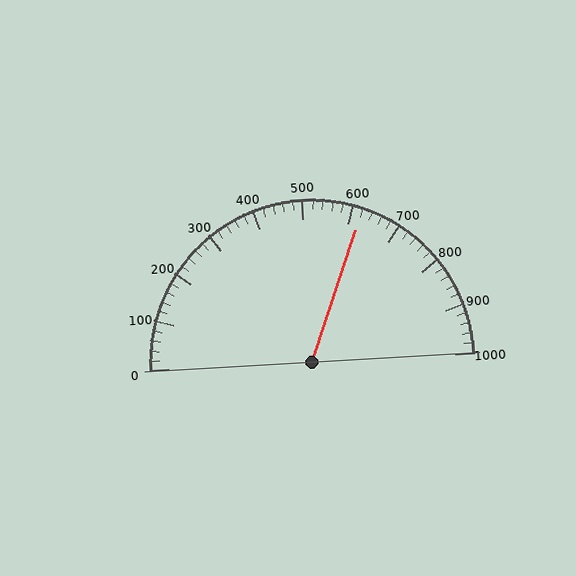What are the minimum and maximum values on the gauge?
The gauge ranges from 0 to 1000.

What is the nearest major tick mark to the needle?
The nearest major tick mark is 600.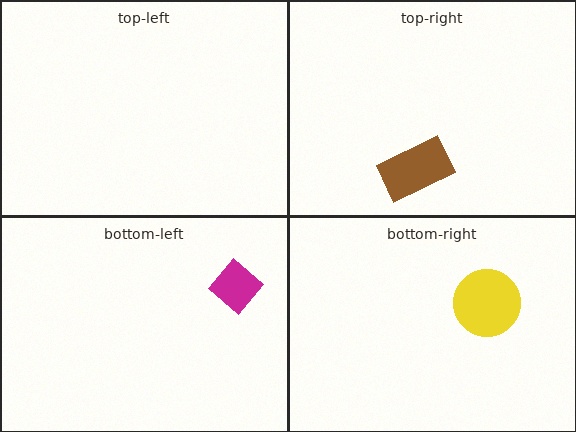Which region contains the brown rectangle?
The top-right region.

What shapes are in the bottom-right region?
The yellow circle.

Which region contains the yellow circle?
The bottom-right region.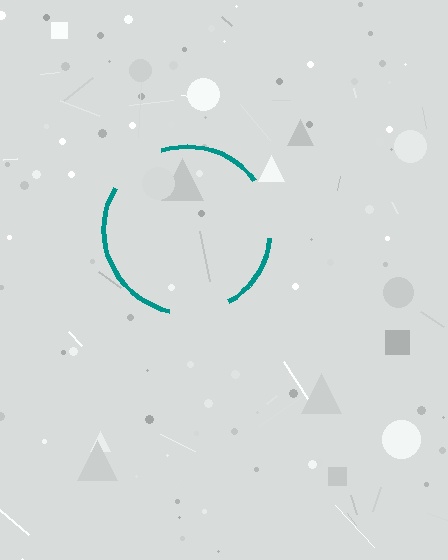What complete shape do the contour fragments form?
The contour fragments form a circle.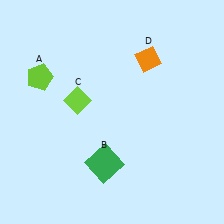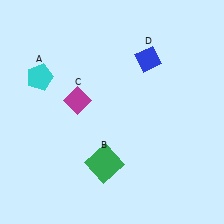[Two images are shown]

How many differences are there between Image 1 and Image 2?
There are 3 differences between the two images.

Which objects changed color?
A changed from lime to cyan. C changed from lime to magenta. D changed from orange to blue.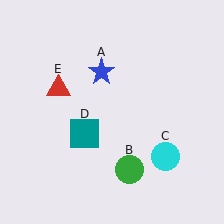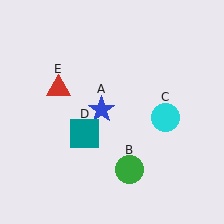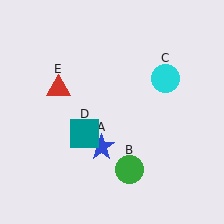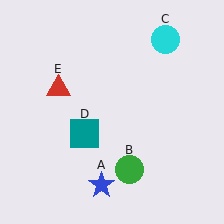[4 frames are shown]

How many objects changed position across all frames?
2 objects changed position: blue star (object A), cyan circle (object C).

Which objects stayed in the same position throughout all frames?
Green circle (object B) and teal square (object D) and red triangle (object E) remained stationary.